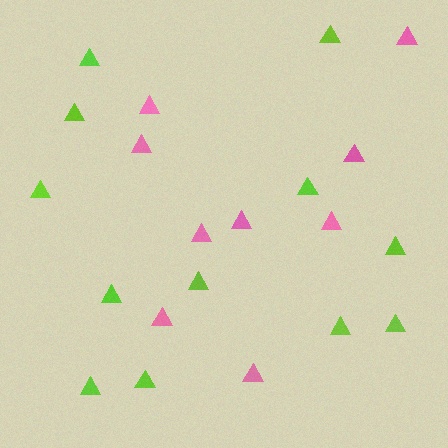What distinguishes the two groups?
There are 2 groups: one group of lime triangles (12) and one group of pink triangles (9).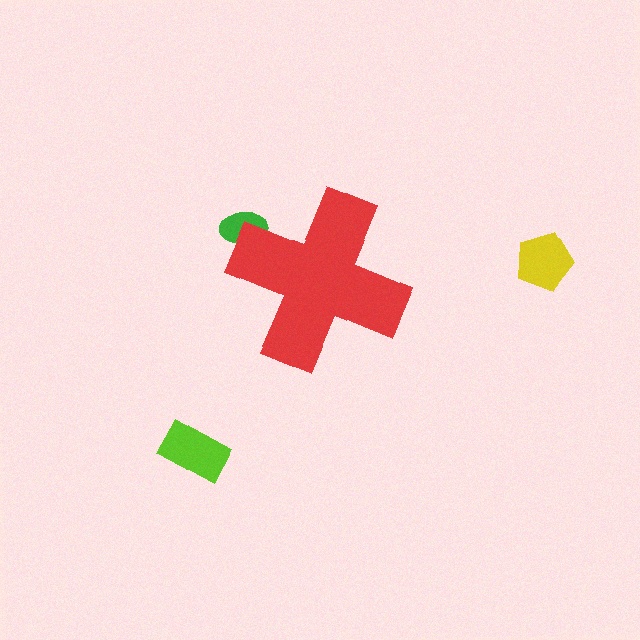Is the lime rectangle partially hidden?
No, the lime rectangle is fully visible.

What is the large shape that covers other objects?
A red cross.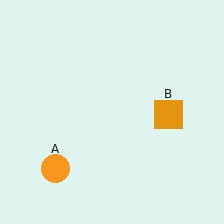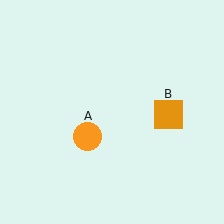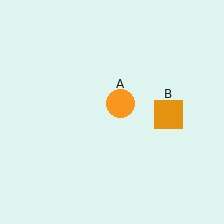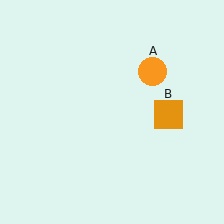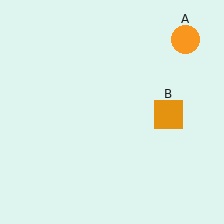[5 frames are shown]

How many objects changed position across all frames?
1 object changed position: orange circle (object A).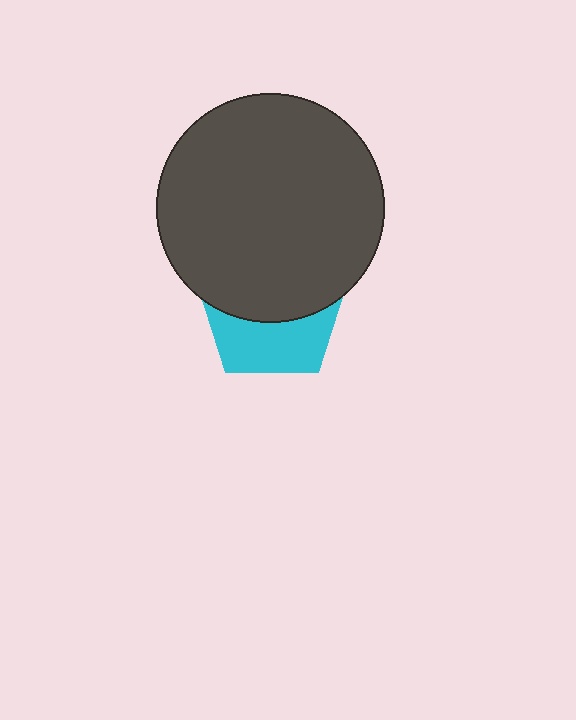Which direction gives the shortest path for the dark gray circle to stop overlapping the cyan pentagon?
Moving up gives the shortest separation.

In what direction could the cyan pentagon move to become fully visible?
The cyan pentagon could move down. That would shift it out from behind the dark gray circle entirely.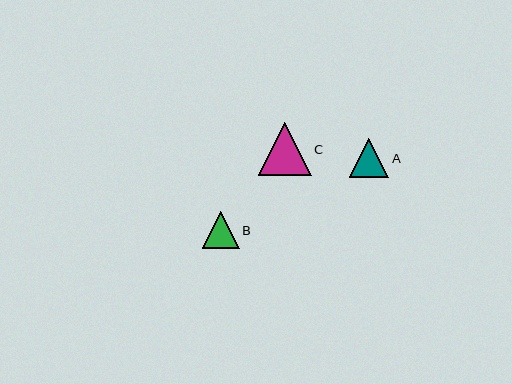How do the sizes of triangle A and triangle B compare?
Triangle A and triangle B are approximately the same size.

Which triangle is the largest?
Triangle C is the largest with a size of approximately 53 pixels.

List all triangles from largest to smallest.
From largest to smallest: C, A, B.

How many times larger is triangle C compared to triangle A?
Triangle C is approximately 1.3 times the size of triangle A.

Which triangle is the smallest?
Triangle B is the smallest with a size of approximately 37 pixels.